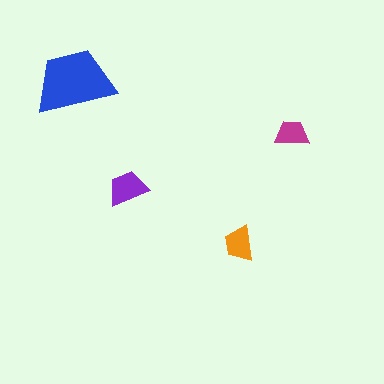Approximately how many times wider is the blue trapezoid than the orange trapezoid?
About 2 times wider.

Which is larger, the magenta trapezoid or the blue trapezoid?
The blue one.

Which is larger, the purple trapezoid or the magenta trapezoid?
The purple one.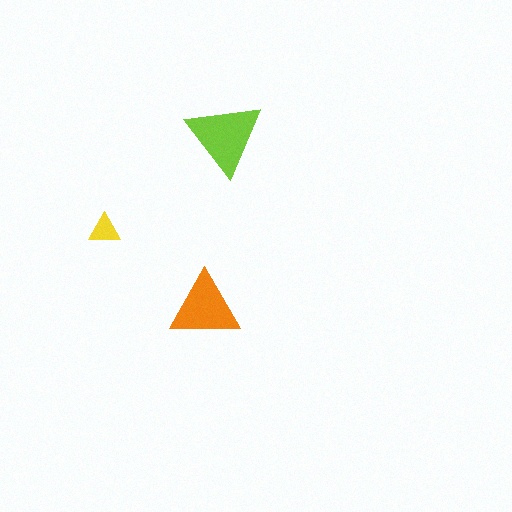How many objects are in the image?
There are 3 objects in the image.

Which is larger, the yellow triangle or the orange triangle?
The orange one.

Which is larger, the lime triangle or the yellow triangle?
The lime one.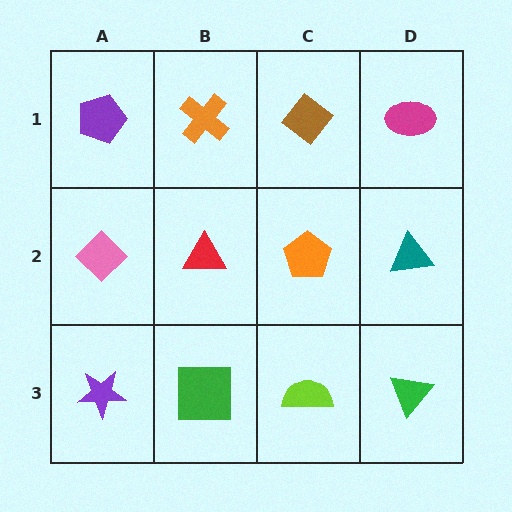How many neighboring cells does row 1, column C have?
3.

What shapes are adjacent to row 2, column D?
A magenta ellipse (row 1, column D), a green triangle (row 3, column D), an orange pentagon (row 2, column C).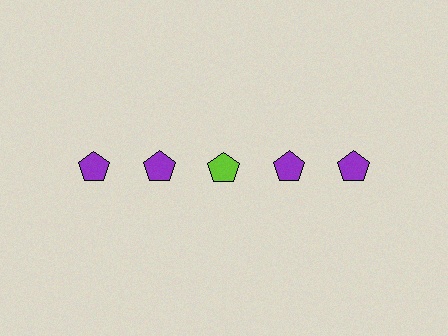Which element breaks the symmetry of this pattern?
The lime pentagon in the top row, center column breaks the symmetry. All other shapes are purple pentagons.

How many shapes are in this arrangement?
There are 5 shapes arranged in a grid pattern.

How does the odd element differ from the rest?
It has a different color: lime instead of purple.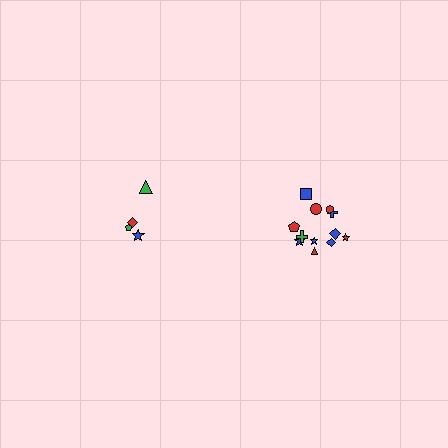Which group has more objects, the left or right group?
The right group.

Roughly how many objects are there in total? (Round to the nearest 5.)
Roughly 15 objects in total.